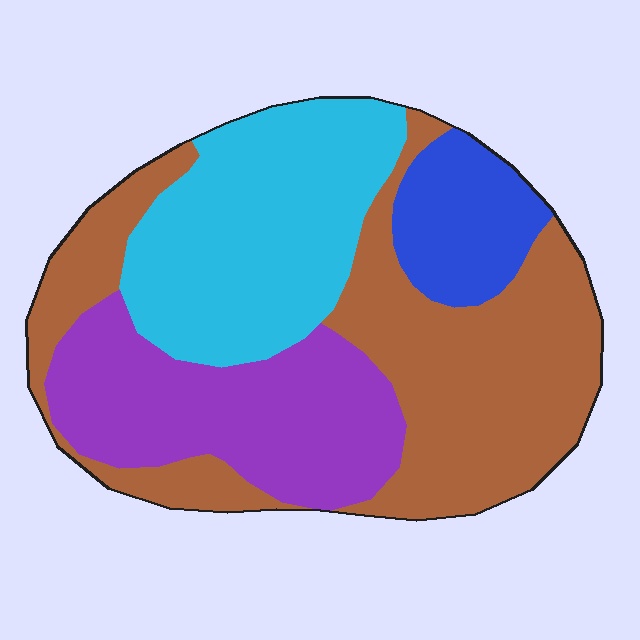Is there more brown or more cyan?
Brown.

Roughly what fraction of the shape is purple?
Purple covers around 25% of the shape.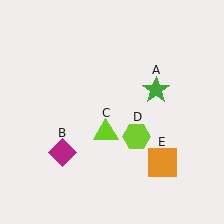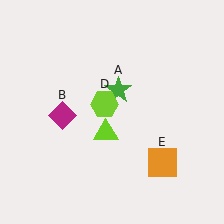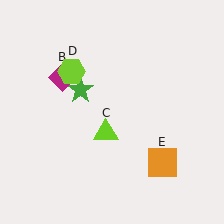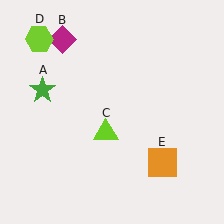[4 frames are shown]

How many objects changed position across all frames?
3 objects changed position: green star (object A), magenta diamond (object B), lime hexagon (object D).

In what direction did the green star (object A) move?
The green star (object A) moved left.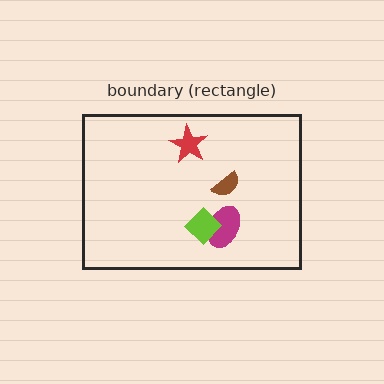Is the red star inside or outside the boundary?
Inside.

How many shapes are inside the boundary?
4 inside, 0 outside.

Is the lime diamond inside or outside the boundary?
Inside.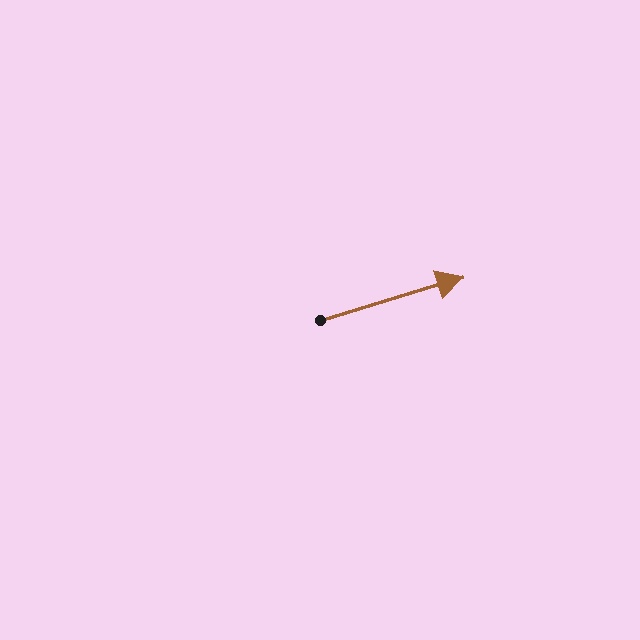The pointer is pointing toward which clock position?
Roughly 2 o'clock.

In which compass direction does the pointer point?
East.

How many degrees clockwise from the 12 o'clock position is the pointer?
Approximately 73 degrees.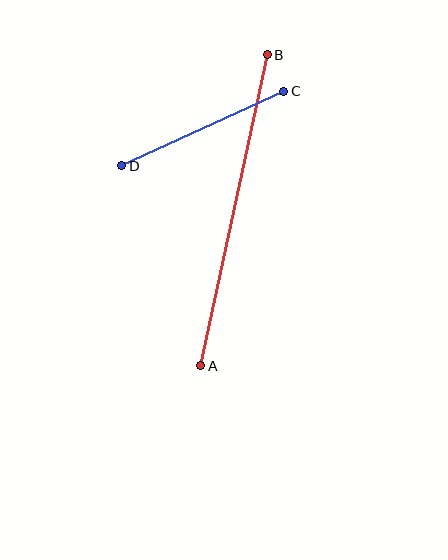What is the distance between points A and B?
The distance is approximately 318 pixels.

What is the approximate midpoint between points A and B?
The midpoint is at approximately (234, 210) pixels.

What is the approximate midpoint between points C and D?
The midpoint is at approximately (203, 129) pixels.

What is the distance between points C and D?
The distance is approximately 178 pixels.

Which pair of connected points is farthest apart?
Points A and B are farthest apart.